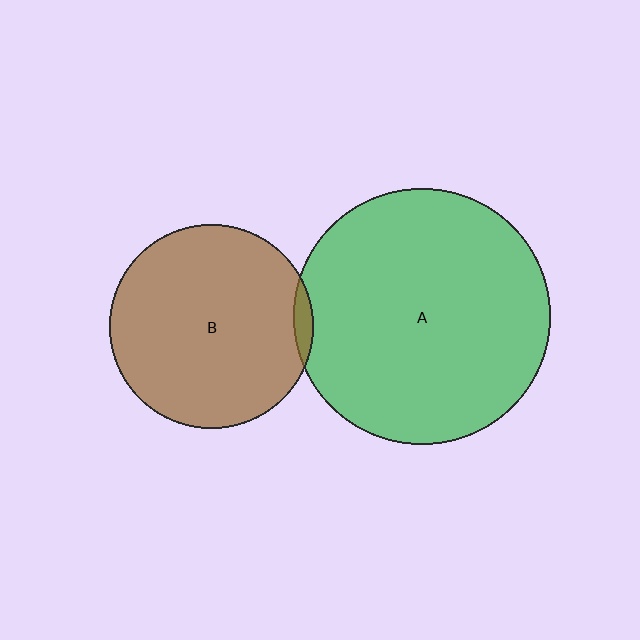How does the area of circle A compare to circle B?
Approximately 1.6 times.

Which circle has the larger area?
Circle A (green).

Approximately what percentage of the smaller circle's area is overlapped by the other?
Approximately 5%.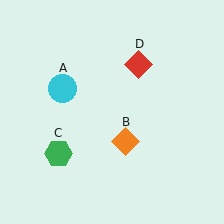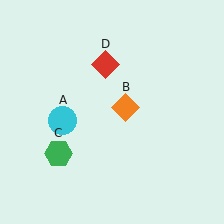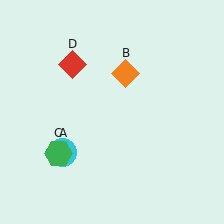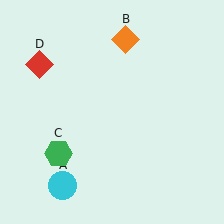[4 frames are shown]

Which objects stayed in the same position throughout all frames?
Green hexagon (object C) remained stationary.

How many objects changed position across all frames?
3 objects changed position: cyan circle (object A), orange diamond (object B), red diamond (object D).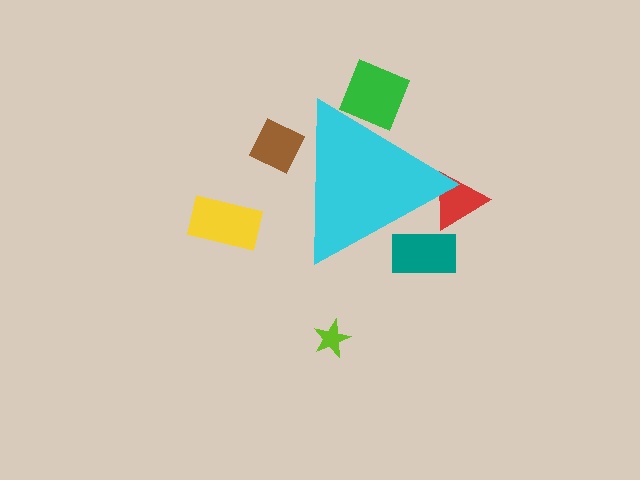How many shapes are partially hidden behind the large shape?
4 shapes are partially hidden.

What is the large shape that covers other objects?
A cyan triangle.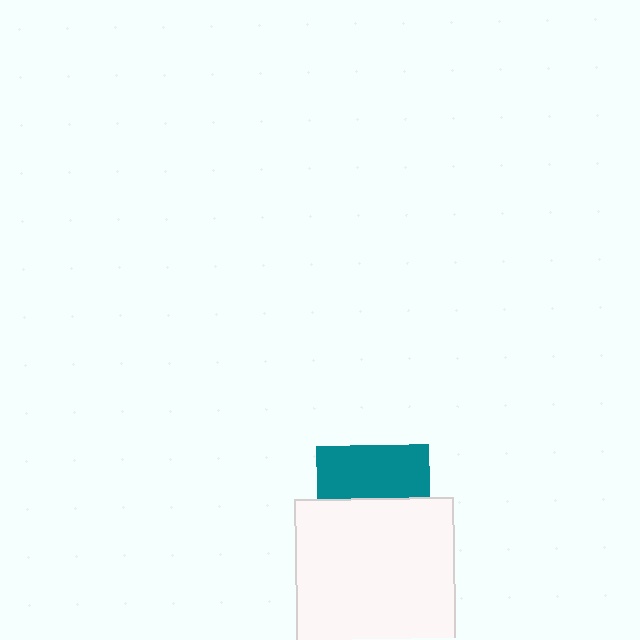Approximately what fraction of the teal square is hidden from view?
Roughly 53% of the teal square is hidden behind the white rectangle.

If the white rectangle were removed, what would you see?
You would see the complete teal square.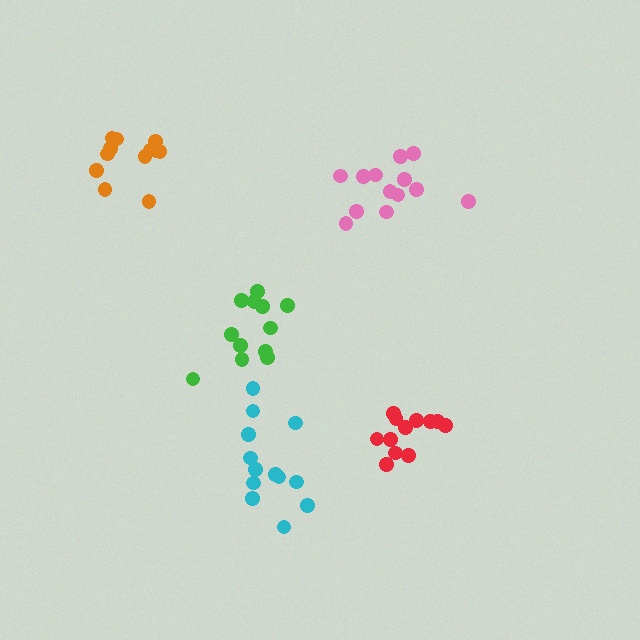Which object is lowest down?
The cyan cluster is bottommost.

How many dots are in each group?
Group 1: 12 dots, Group 2: 13 dots, Group 3: 13 dots, Group 4: 12 dots, Group 5: 12 dots (62 total).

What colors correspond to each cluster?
The clusters are colored: red, pink, cyan, green, orange.